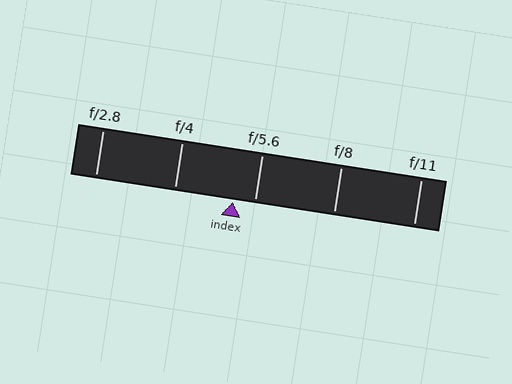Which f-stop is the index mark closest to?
The index mark is closest to f/5.6.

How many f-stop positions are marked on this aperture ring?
There are 5 f-stop positions marked.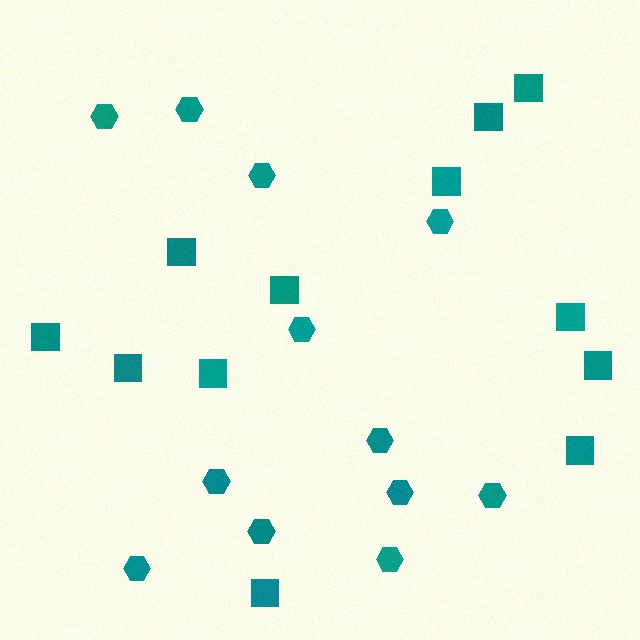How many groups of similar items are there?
There are 2 groups: one group of squares (12) and one group of hexagons (12).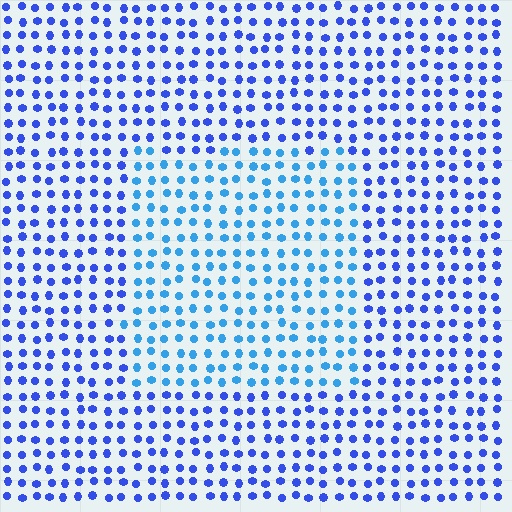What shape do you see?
I see a rectangle.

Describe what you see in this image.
The image is filled with small blue elements in a uniform arrangement. A rectangle-shaped region is visible where the elements are tinted to a slightly different hue, forming a subtle color boundary.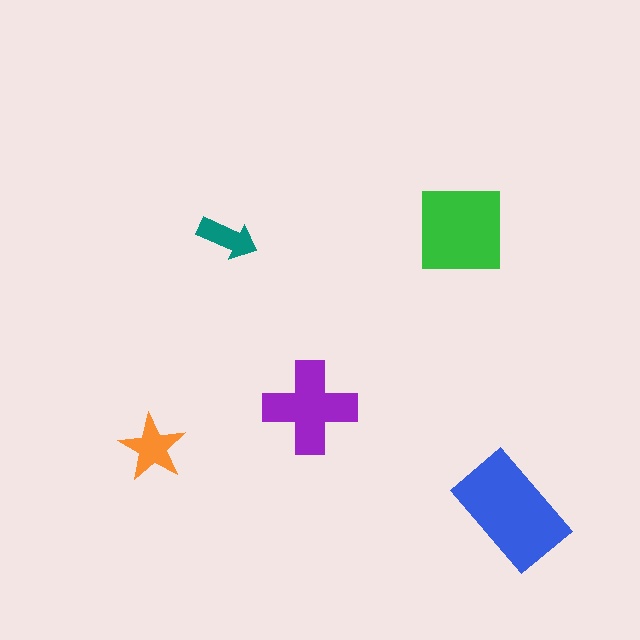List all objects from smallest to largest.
The teal arrow, the orange star, the purple cross, the green square, the blue rectangle.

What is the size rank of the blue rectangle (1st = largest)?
1st.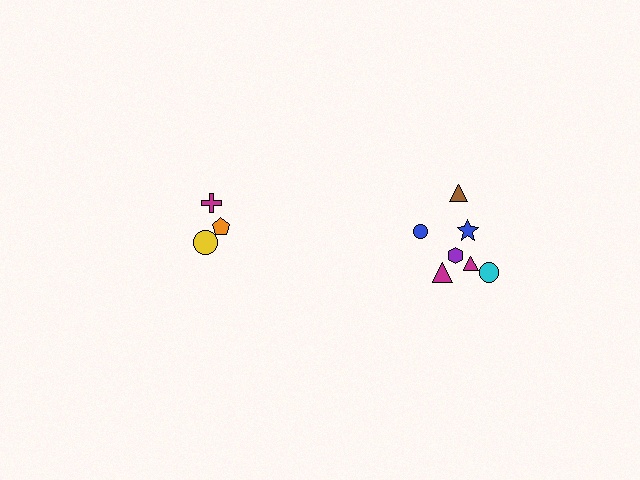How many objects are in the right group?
There are 7 objects.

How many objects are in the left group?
There are 3 objects.